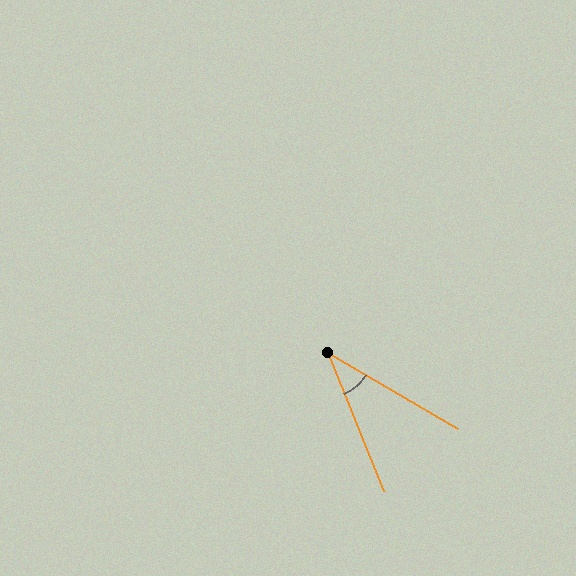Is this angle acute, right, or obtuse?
It is acute.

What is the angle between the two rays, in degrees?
Approximately 38 degrees.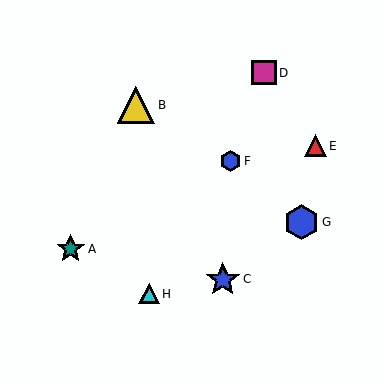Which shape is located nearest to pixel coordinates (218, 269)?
The blue star (labeled C) at (223, 279) is nearest to that location.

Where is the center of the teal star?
The center of the teal star is at (71, 249).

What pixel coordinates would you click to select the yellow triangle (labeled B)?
Click at (136, 105) to select the yellow triangle B.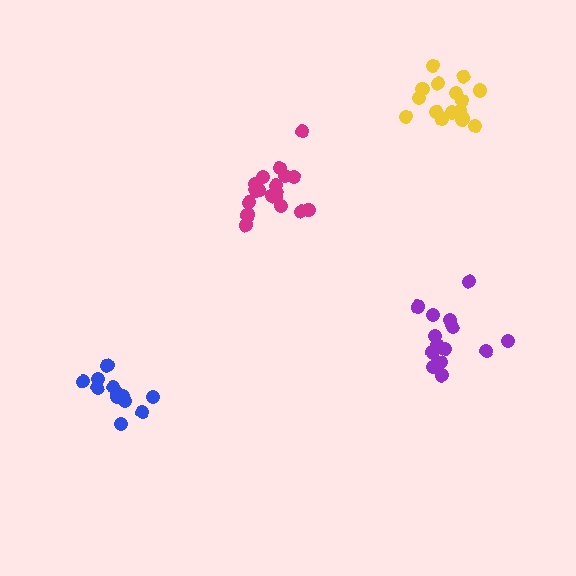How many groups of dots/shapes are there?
There are 4 groups.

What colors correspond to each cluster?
The clusters are colored: magenta, yellow, blue, purple.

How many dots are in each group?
Group 1: 18 dots, Group 2: 15 dots, Group 3: 12 dots, Group 4: 14 dots (59 total).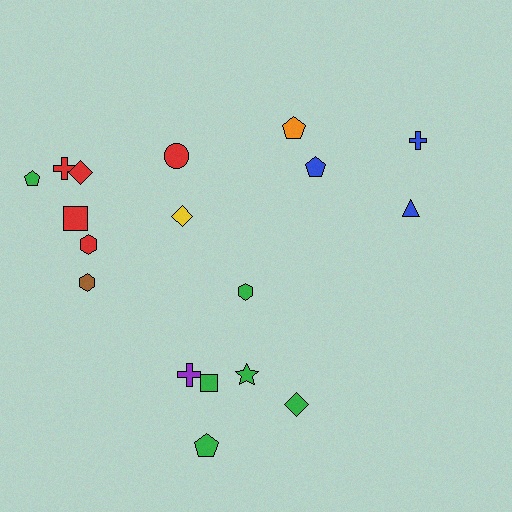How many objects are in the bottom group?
There are 6 objects.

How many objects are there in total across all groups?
There are 18 objects.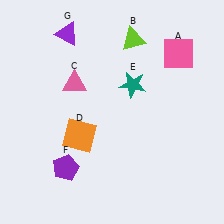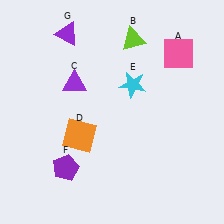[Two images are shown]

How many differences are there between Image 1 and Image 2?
There are 2 differences between the two images.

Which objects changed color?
C changed from pink to purple. E changed from teal to cyan.